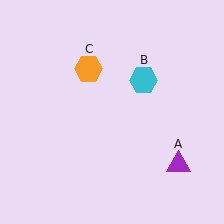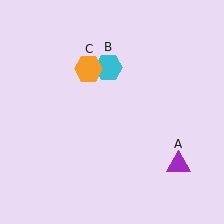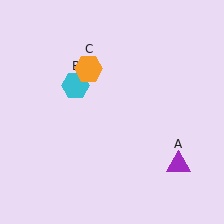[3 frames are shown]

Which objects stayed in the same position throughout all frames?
Purple triangle (object A) and orange hexagon (object C) remained stationary.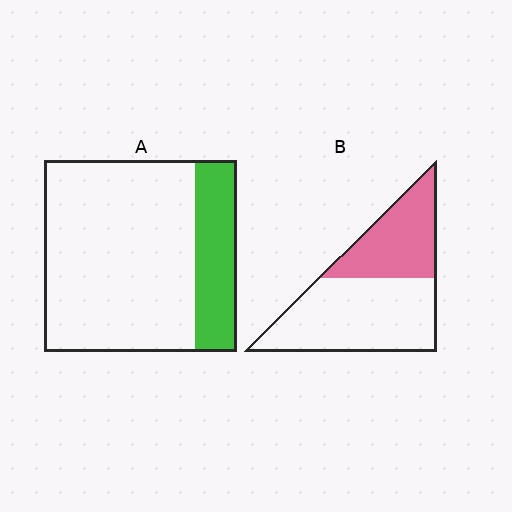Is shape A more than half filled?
No.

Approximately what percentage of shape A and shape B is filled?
A is approximately 20% and B is approximately 40%.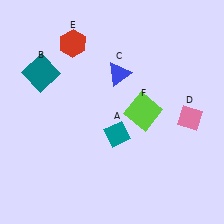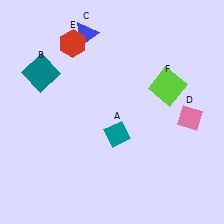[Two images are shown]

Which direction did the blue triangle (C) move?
The blue triangle (C) moved up.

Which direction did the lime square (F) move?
The lime square (F) moved up.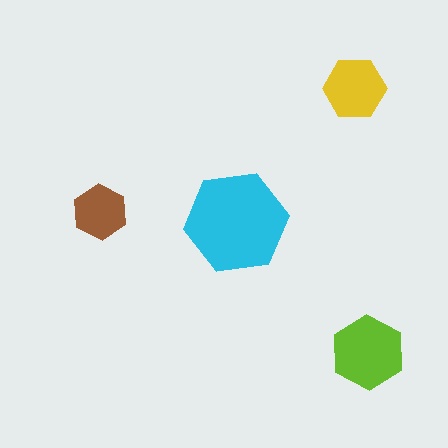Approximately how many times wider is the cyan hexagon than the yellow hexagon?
About 1.5 times wider.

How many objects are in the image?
There are 4 objects in the image.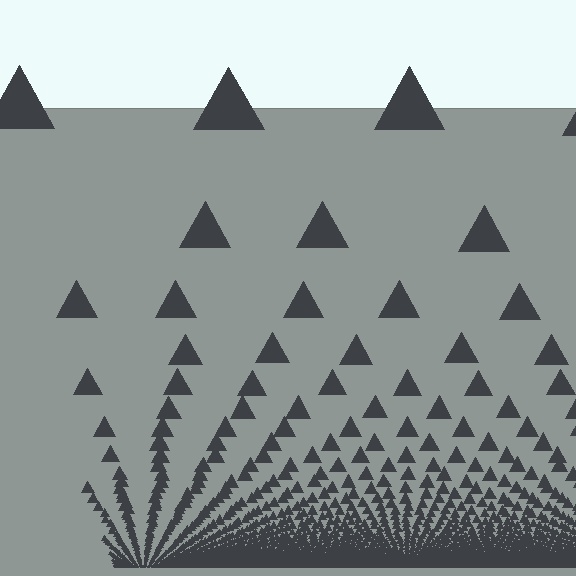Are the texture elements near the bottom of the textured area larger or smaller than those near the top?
Smaller. The gradient is inverted — elements near the bottom are smaller and denser.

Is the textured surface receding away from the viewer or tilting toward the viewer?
The surface appears to tilt toward the viewer. Texture elements get larger and sparser toward the top.